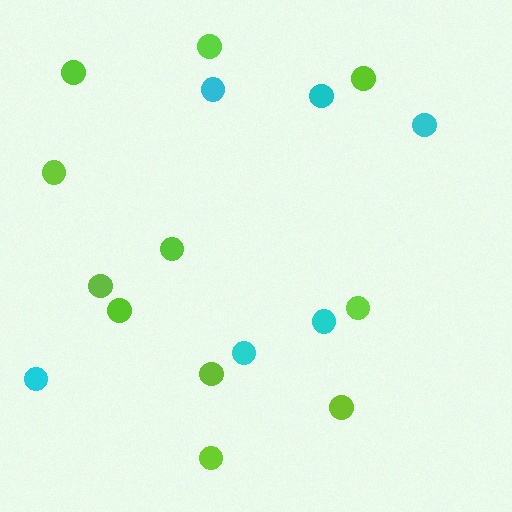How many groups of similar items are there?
There are 2 groups: one group of lime circles (11) and one group of cyan circles (6).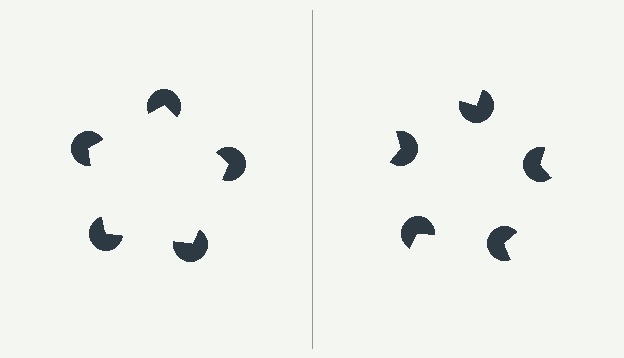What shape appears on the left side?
An illusory pentagon.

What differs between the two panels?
The pac-man discs are positioned identically on both sides; only the wedge orientations differ. On the left they align to a pentagon; on the right they are misaligned.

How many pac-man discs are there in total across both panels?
10 — 5 on each side.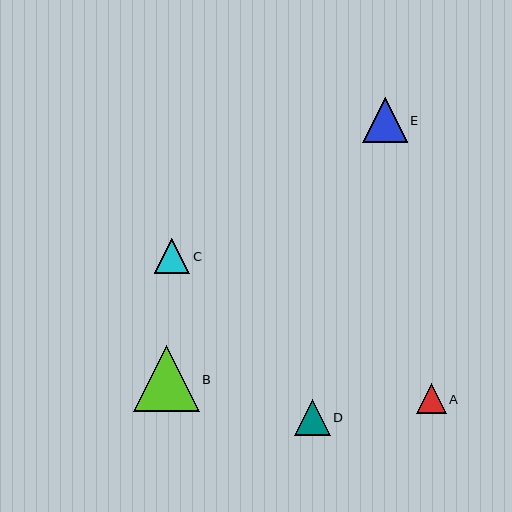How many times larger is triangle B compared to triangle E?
Triangle B is approximately 1.5 times the size of triangle E.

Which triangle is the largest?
Triangle B is the largest with a size of approximately 66 pixels.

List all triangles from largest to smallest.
From largest to smallest: B, E, C, D, A.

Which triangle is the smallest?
Triangle A is the smallest with a size of approximately 30 pixels.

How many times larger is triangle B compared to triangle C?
Triangle B is approximately 1.8 times the size of triangle C.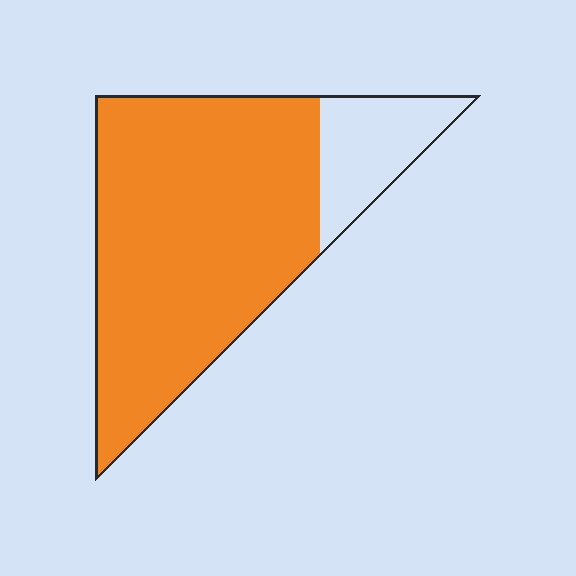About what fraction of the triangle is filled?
About five sixths (5/6).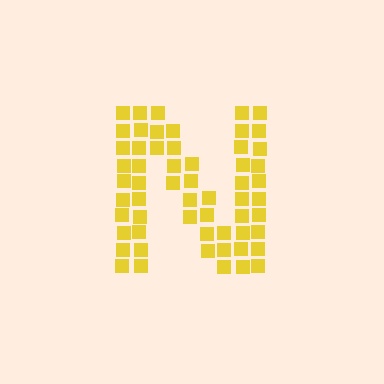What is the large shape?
The large shape is the letter N.